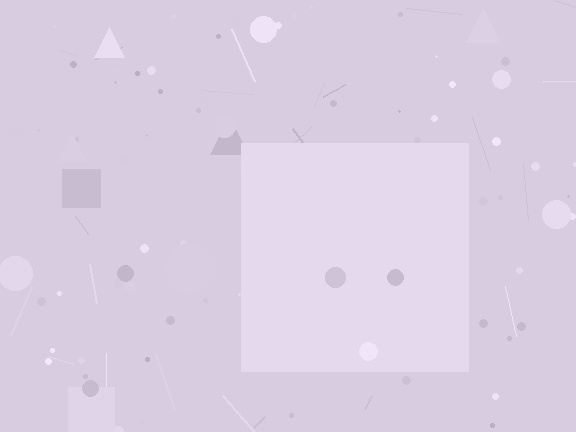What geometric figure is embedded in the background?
A square is embedded in the background.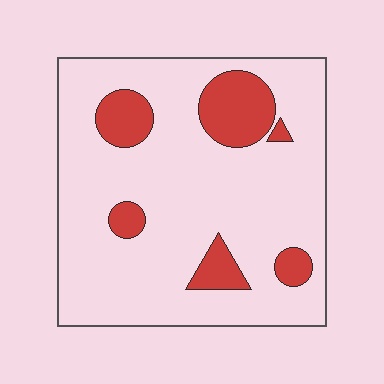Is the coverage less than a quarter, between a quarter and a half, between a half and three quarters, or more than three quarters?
Less than a quarter.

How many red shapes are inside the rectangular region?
6.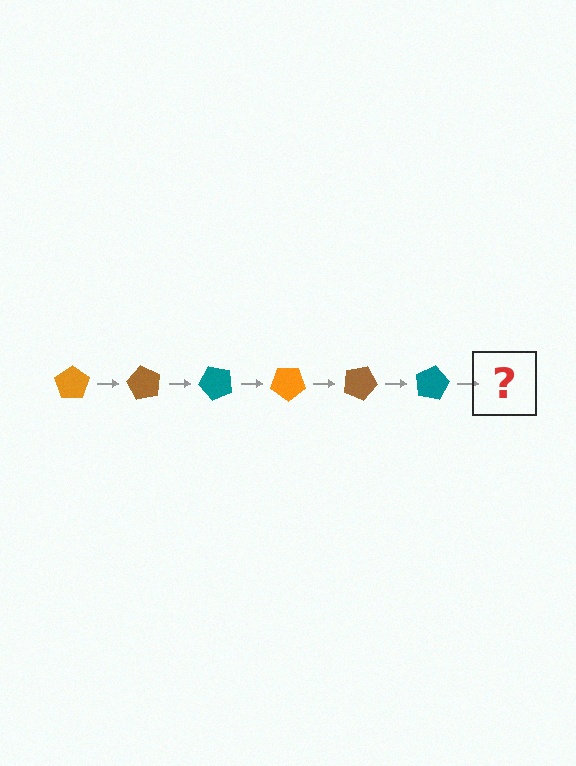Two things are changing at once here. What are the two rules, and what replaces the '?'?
The two rules are that it rotates 60 degrees each step and the color cycles through orange, brown, and teal. The '?' should be an orange pentagon, rotated 360 degrees from the start.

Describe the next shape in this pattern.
It should be an orange pentagon, rotated 360 degrees from the start.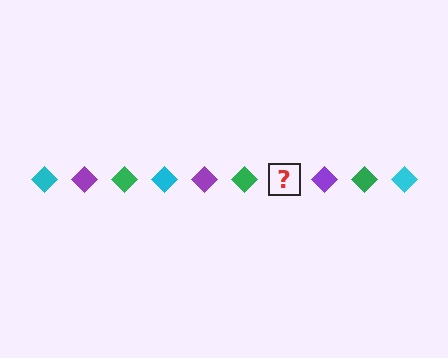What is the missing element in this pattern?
The missing element is a cyan diamond.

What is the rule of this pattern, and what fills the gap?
The rule is that the pattern cycles through cyan, purple, green diamonds. The gap should be filled with a cyan diamond.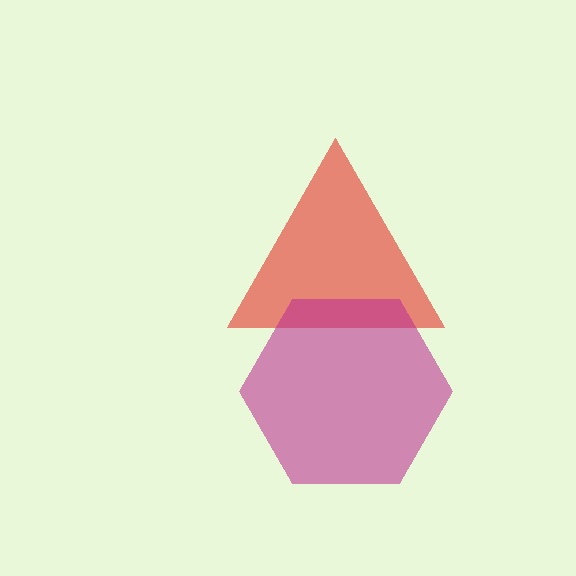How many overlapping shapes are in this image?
There are 2 overlapping shapes in the image.